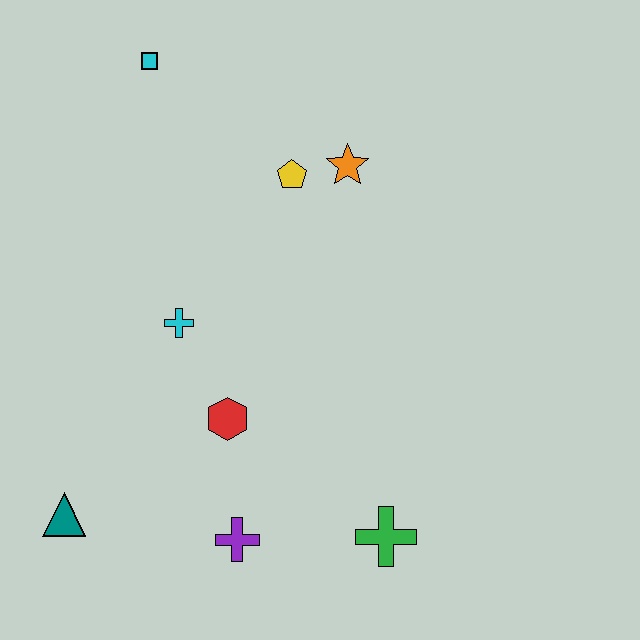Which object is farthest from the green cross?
The cyan square is farthest from the green cross.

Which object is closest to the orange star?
The yellow pentagon is closest to the orange star.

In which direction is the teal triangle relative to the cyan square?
The teal triangle is below the cyan square.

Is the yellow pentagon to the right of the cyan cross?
Yes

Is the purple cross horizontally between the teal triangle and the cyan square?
No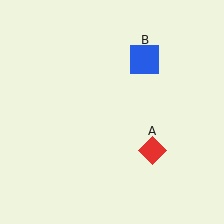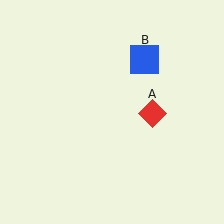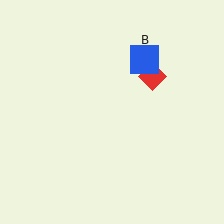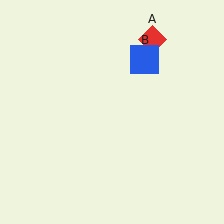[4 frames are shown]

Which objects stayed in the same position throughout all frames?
Blue square (object B) remained stationary.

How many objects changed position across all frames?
1 object changed position: red diamond (object A).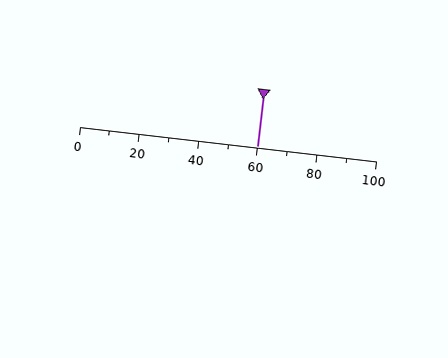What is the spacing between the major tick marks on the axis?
The major ticks are spaced 20 apart.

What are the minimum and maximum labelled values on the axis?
The axis runs from 0 to 100.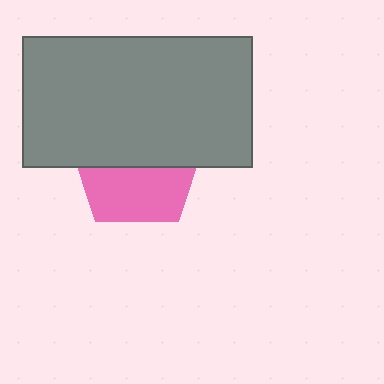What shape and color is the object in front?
The object in front is a gray rectangle.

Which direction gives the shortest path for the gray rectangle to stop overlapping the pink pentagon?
Moving up gives the shortest separation.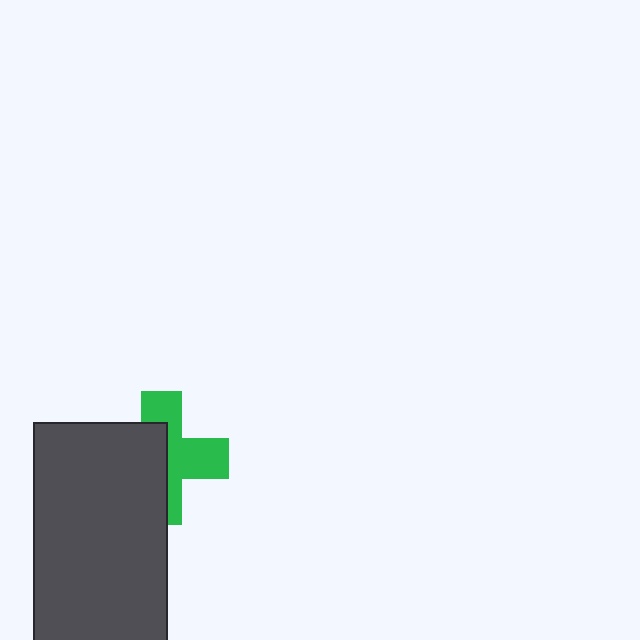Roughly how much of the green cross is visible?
About half of it is visible (roughly 50%).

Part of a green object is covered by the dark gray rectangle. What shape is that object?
It is a cross.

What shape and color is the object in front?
The object in front is a dark gray rectangle.